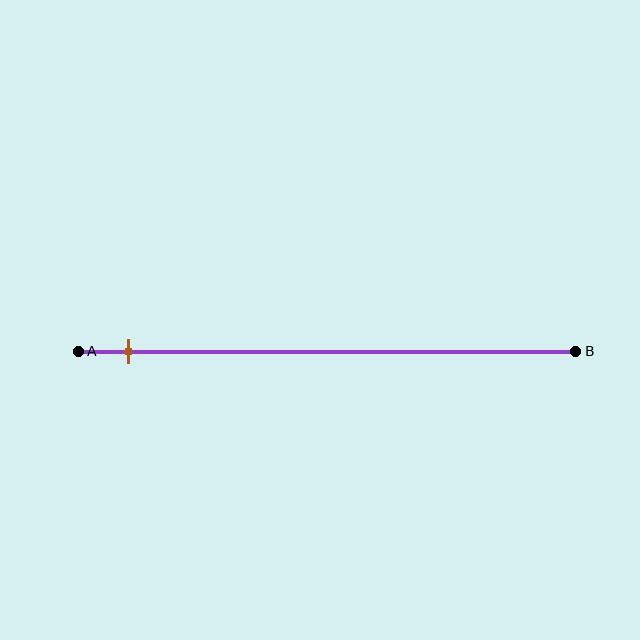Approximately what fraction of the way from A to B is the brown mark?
The brown mark is approximately 10% of the way from A to B.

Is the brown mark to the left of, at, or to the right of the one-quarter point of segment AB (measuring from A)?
The brown mark is to the left of the one-quarter point of segment AB.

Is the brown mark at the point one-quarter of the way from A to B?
No, the mark is at about 10% from A, not at the 25% one-quarter point.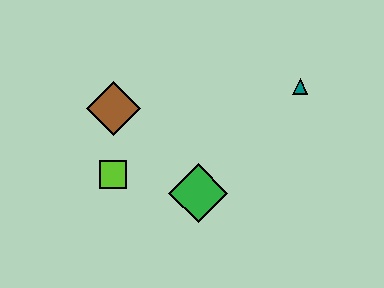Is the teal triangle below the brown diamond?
No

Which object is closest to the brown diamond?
The lime square is closest to the brown diamond.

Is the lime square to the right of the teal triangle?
No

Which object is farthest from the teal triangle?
The lime square is farthest from the teal triangle.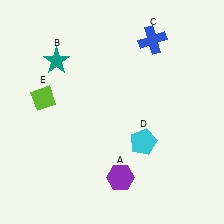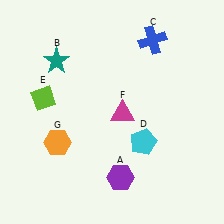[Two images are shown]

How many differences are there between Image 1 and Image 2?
There are 2 differences between the two images.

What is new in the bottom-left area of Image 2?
An orange hexagon (G) was added in the bottom-left area of Image 2.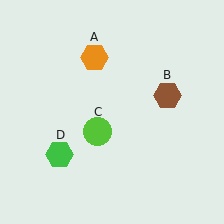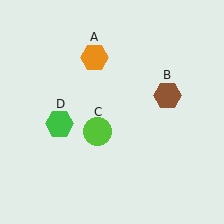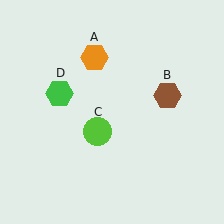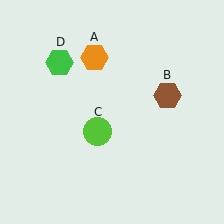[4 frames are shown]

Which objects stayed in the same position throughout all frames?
Orange hexagon (object A) and brown hexagon (object B) and lime circle (object C) remained stationary.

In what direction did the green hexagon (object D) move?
The green hexagon (object D) moved up.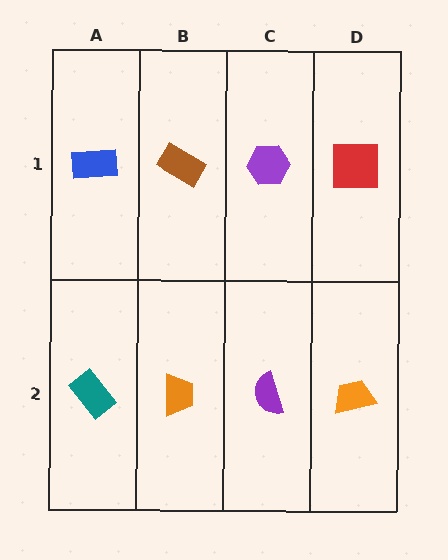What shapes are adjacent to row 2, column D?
A red square (row 1, column D), a purple semicircle (row 2, column C).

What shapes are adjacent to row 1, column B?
An orange trapezoid (row 2, column B), a blue rectangle (row 1, column A), a purple hexagon (row 1, column C).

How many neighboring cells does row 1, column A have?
2.